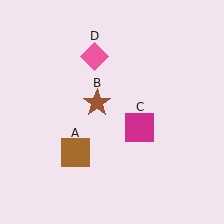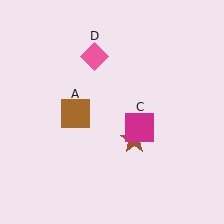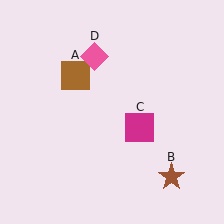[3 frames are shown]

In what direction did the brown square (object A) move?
The brown square (object A) moved up.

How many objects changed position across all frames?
2 objects changed position: brown square (object A), brown star (object B).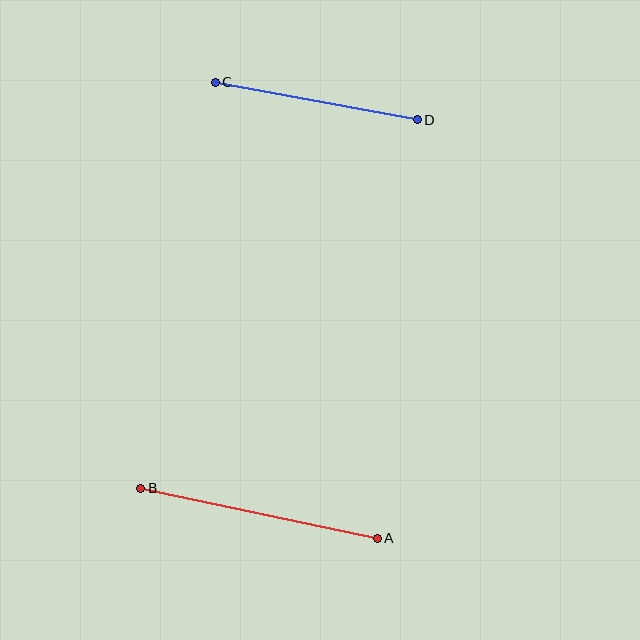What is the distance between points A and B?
The distance is approximately 242 pixels.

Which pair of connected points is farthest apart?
Points A and B are farthest apart.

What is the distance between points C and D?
The distance is approximately 205 pixels.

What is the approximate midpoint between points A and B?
The midpoint is at approximately (259, 513) pixels.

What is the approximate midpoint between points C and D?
The midpoint is at approximately (316, 101) pixels.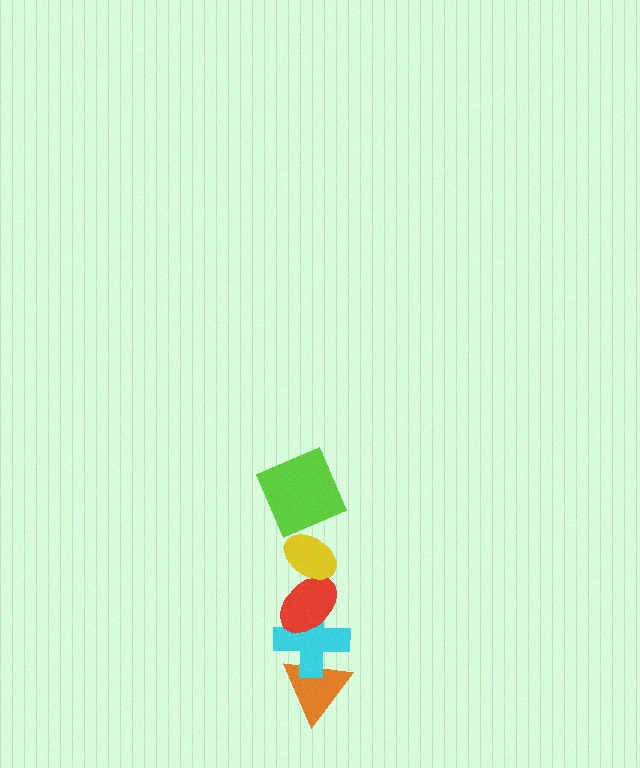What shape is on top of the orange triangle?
The cyan cross is on top of the orange triangle.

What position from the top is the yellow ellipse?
The yellow ellipse is 2nd from the top.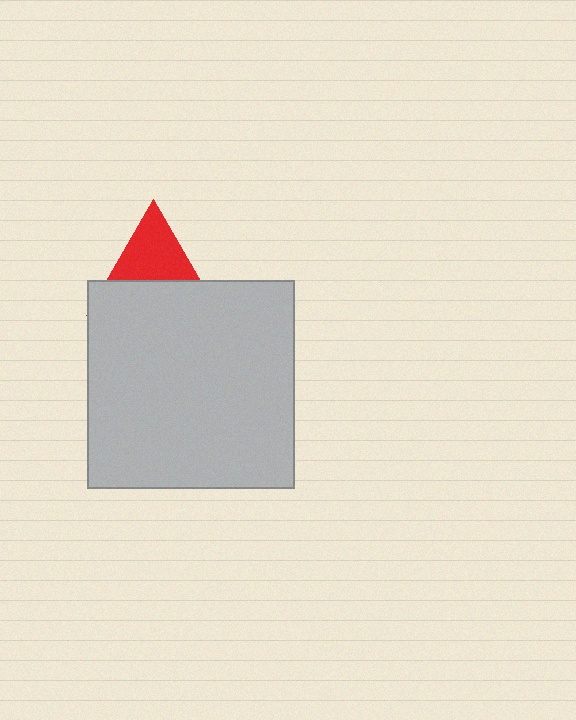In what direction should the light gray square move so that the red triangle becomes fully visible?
The light gray square should move down. That is the shortest direction to clear the overlap and leave the red triangle fully visible.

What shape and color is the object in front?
The object in front is a light gray square.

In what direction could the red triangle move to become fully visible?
The red triangle could move up. That would shift it out from behind the light gray square entirely.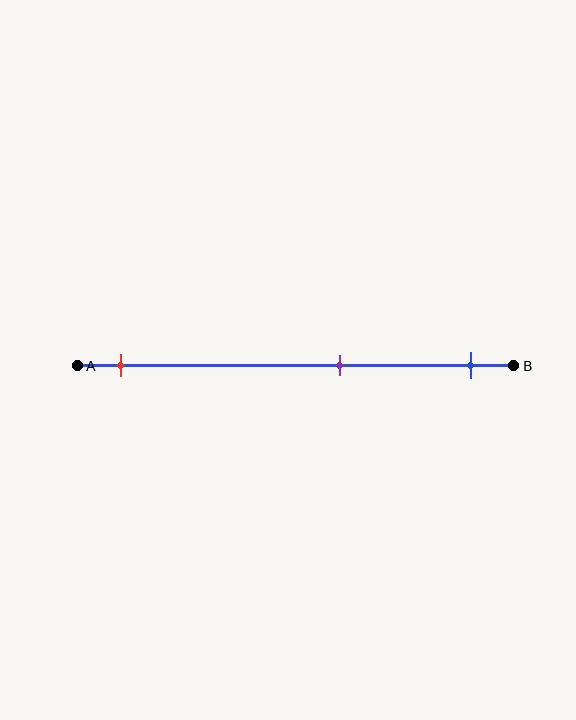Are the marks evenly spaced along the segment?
No, the marks are not evenly spaced.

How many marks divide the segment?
There are 3 marks dividing the segment.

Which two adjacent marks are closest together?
The purple and blue marks are the closest adjacent pair.